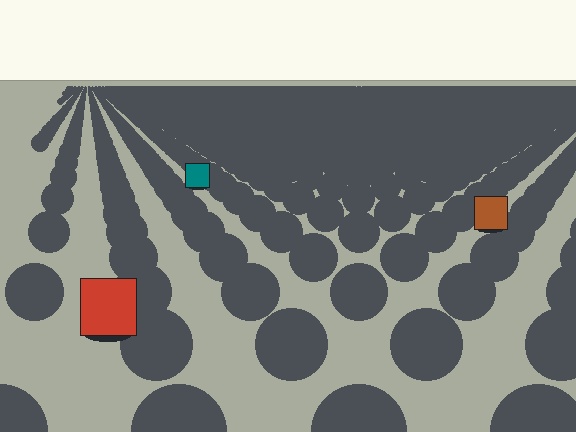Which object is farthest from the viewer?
The teal square is farthest from the viewer. It appears smaller and the ground texture around it is denser.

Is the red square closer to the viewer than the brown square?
Yes. The red square is closer — you can tell from the texture gradient: the ground texture is coarser near it.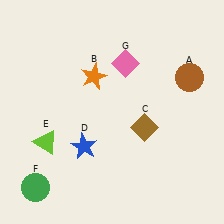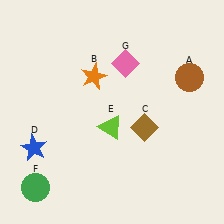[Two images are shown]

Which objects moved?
The objects that moved are: the blue star (D), the lime triangle (E).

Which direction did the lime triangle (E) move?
The lime triangle (E) moved right.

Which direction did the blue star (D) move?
The blue star (D) moved left.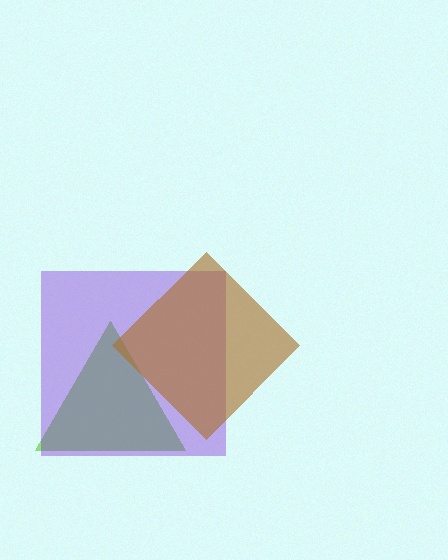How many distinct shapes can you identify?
There are 3 distinct shapes: a lime triangle, a purple square, a brown diamond.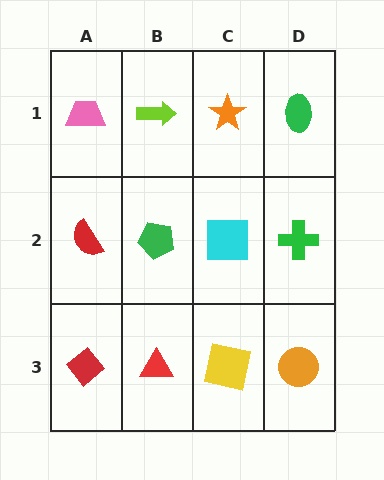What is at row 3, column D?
An orange circle.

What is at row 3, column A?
A red diamond.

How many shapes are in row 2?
4 shapes.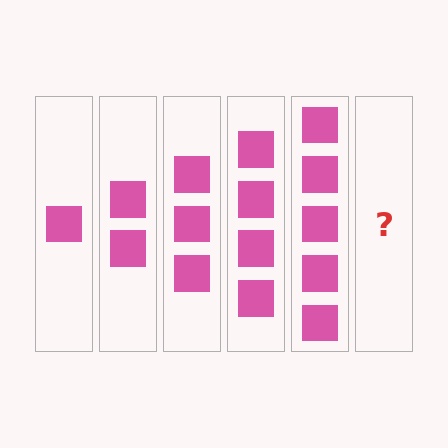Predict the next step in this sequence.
The next step is 6 squares.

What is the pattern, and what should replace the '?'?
The pattern is that each step adds one more square. The '?' should be 6 squares.